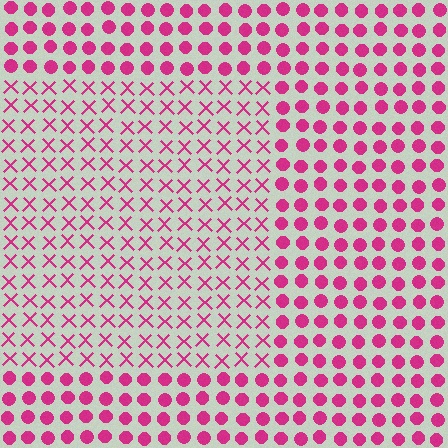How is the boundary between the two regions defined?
The boundary is defined by a change in element shape: X marks inside vs. circles outside. All elements share the same color and spacing.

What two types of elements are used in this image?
The image uses X marks inside the rectangle region and circles outside it.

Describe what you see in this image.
The image is filled with small magenta elements arranged in a uniform grid. A rectangle-shaped region contains X marks, while the surrounding area contains circles. The boundary is defined purely by the change in element shape.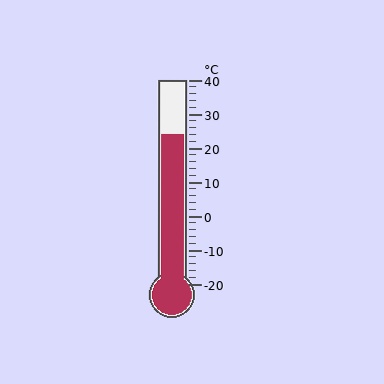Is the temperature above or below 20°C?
The temperature is above 20°C.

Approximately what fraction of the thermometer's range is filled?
The thermometer is filled to approximately 75% of its range.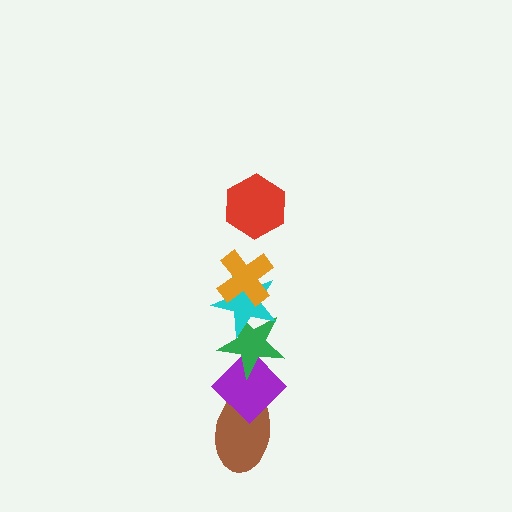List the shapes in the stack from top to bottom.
From top to bottom: the red hexagon, the orange cross, the cyan star, the green star, the purple diamond, the brown ellipse.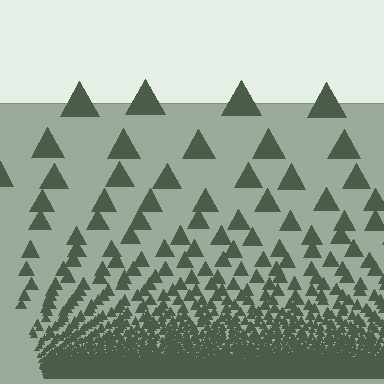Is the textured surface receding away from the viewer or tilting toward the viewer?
The surface appears to tilt toward the viewer. Texture elements get larger and sparser toward the top.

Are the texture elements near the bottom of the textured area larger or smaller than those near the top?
Smaller. The gradient is inverted — elements near the bottom are smaller and denser.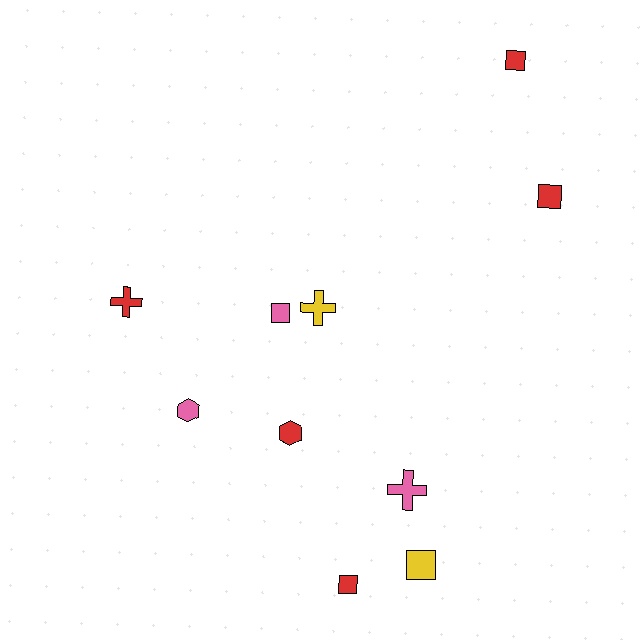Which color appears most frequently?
Red, with 5 objects.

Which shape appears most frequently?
Square, with 5 objects.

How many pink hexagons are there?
There is 1 pink hexagon.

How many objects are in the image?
There are 10 objects.